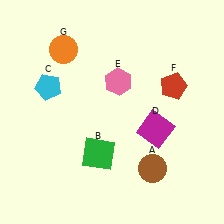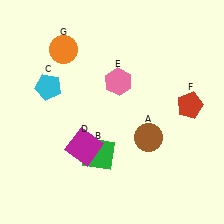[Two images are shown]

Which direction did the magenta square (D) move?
The magenta square (D) moved left.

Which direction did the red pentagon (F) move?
The red pentagon (F) moved down.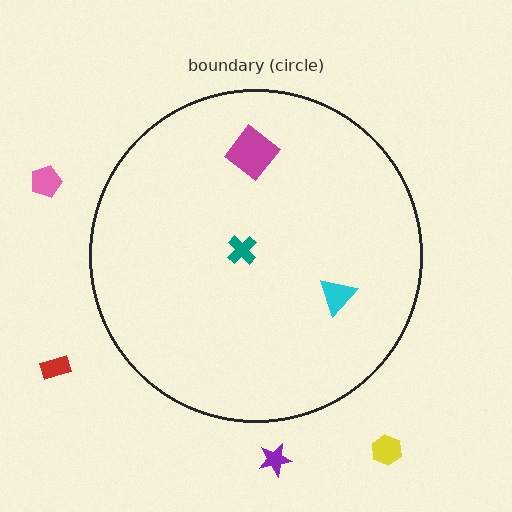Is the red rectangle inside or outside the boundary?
Outside.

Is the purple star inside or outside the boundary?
Outside.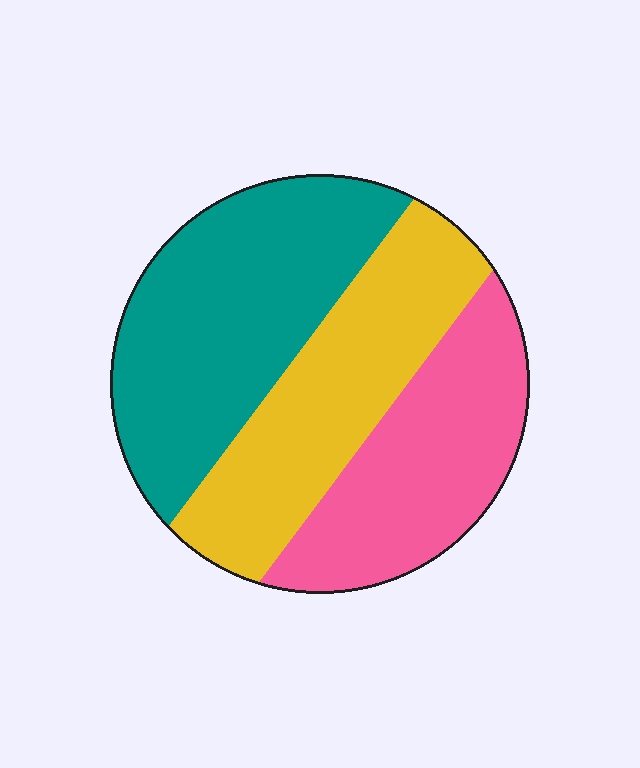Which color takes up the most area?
Teal, at roughly 40%.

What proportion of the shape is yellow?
Yellow covers roughly 30% of the shape.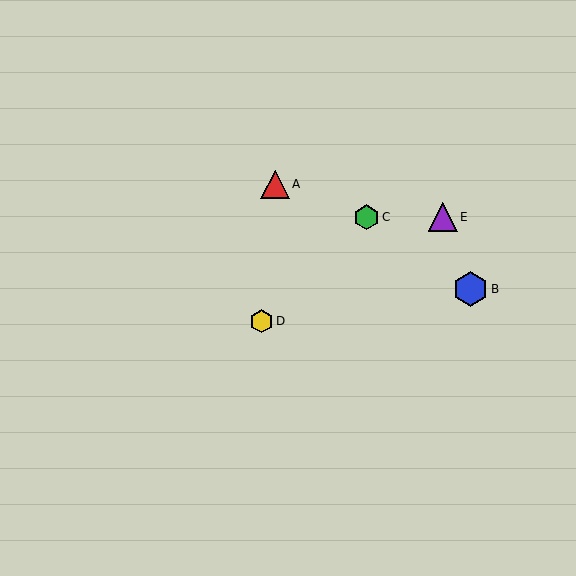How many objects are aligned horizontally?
2 objects (C, E) are aligned horizontally.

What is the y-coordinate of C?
Object C is at y≈217.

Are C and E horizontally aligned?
Yes, both are at y≈217.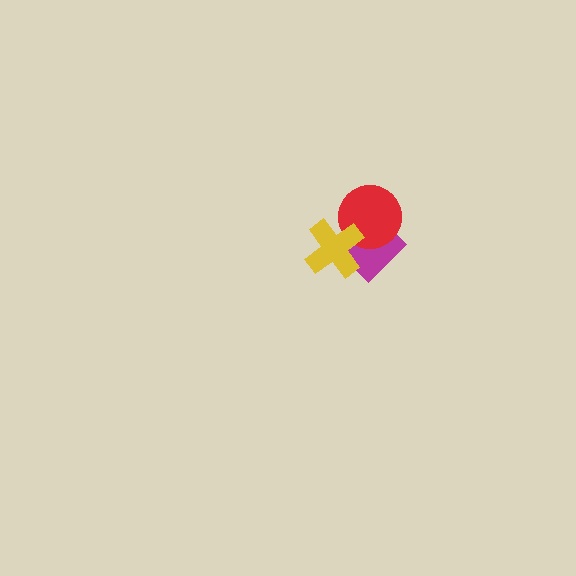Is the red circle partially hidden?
Yes, it is partially covered by another shape.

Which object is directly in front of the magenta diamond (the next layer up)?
The red circle is directly in front of the magenta diamond.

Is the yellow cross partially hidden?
No, no other shape covers it.